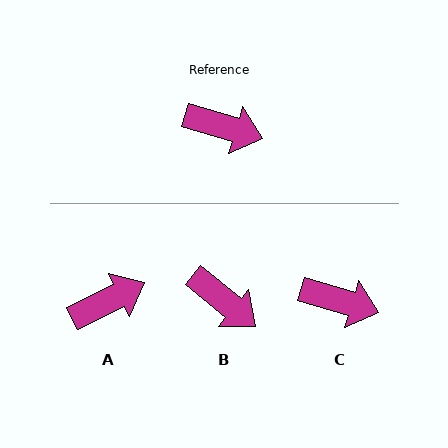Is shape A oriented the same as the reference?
No, it is off by about 43 degrees.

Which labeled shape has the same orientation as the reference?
C.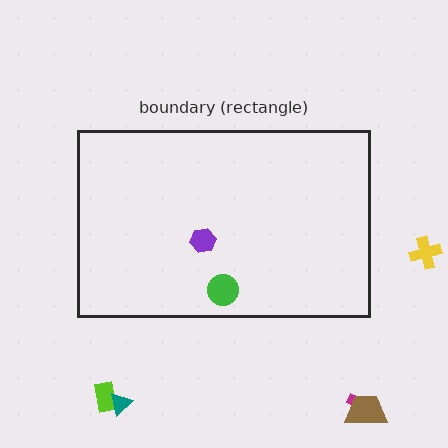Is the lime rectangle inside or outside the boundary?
Outside.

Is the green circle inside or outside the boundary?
Inside.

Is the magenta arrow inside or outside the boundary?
Outside.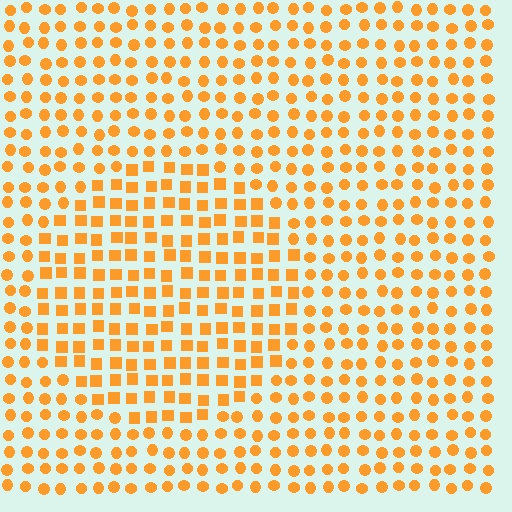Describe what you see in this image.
The image is filled with small orange elements arranged in a uniform grid. A circle-shaped region contains squares, while the surrounding area contains circles. The boundary is defined purely by the change in element shape.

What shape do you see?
I see a circle.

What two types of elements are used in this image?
The image uses squares inside the circle region and circles outside it.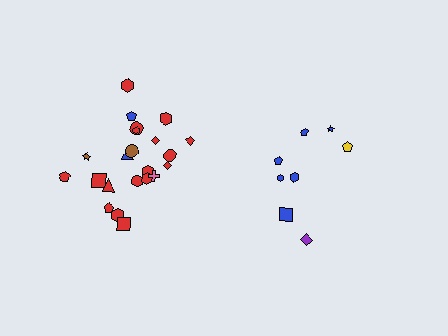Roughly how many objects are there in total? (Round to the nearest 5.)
Roughly 30 objects in total.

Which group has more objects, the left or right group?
The left group.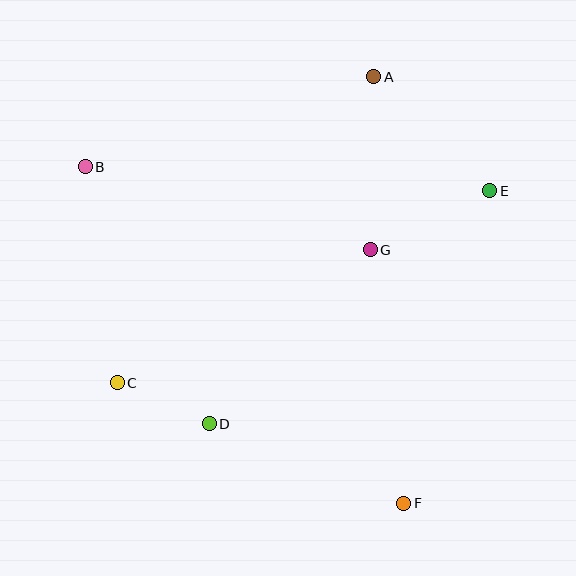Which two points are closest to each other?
Points C and D are closest to each other.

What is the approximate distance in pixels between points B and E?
The distance between B and E is approximately 405 pixels.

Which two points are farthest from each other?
Points B and F are farthest from each other.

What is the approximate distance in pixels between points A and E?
The distance between A and E is approximately 163 pixels.